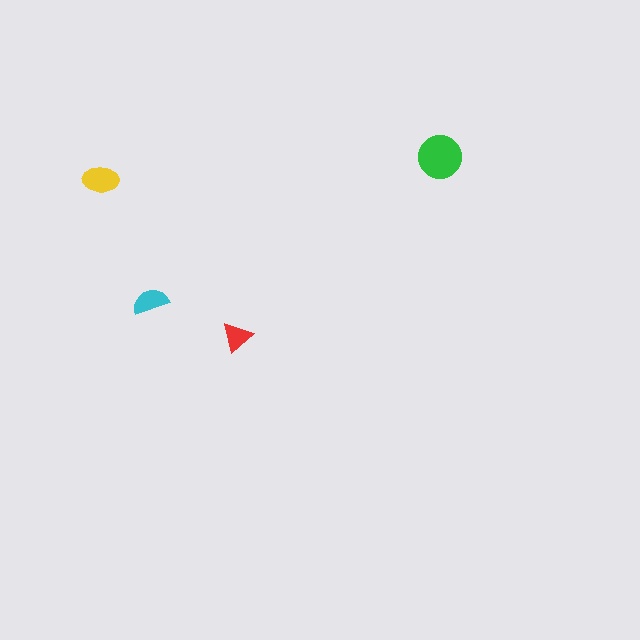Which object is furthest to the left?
The yellow ellipse is leftmost.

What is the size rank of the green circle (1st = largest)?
1st.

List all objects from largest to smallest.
The green circle, the yellow ellipse, the cyan semicircle, the red triangle.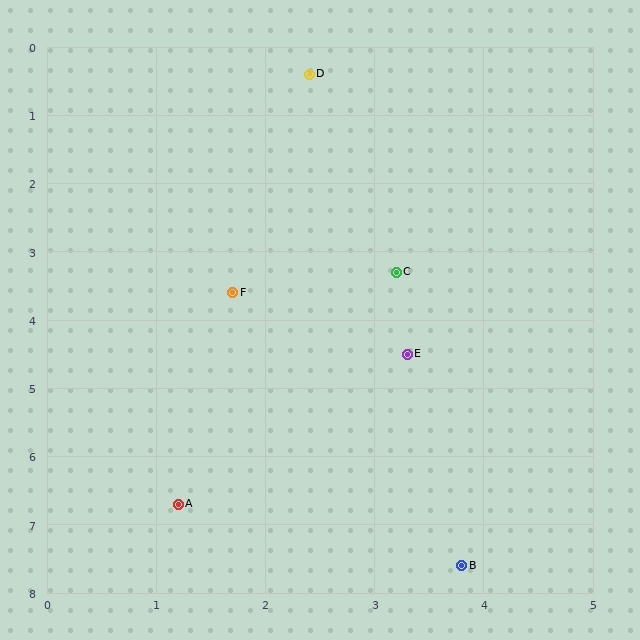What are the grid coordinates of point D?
Point D is at approximately (2.4, 0.4).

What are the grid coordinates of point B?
Point B is at approximately (3.8, 7.6).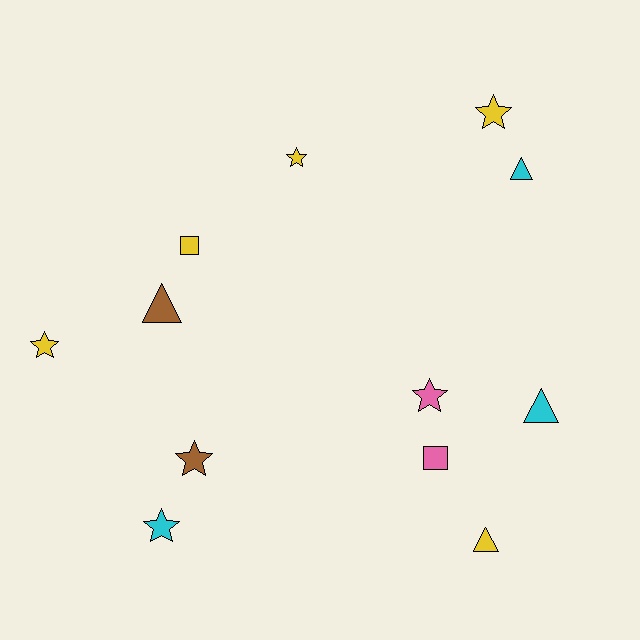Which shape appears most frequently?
Star, with 6 objects.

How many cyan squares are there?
There are no cyan squares.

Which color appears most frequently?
Yellow, with 5 objects.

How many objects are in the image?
There are 12 objects.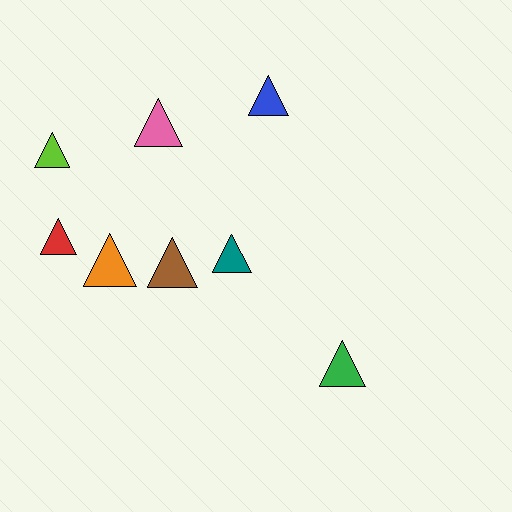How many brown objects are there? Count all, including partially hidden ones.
There is 1 brown object.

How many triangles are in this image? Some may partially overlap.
There are 8 triangles.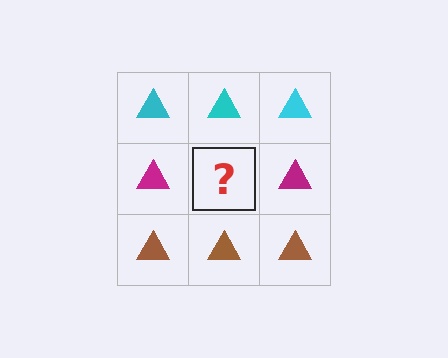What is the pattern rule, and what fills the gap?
The rule is that each row has a consistent color. The gap should be filled with a magenta triangle.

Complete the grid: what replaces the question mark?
The question mark should be replaced with a magenta triangle.